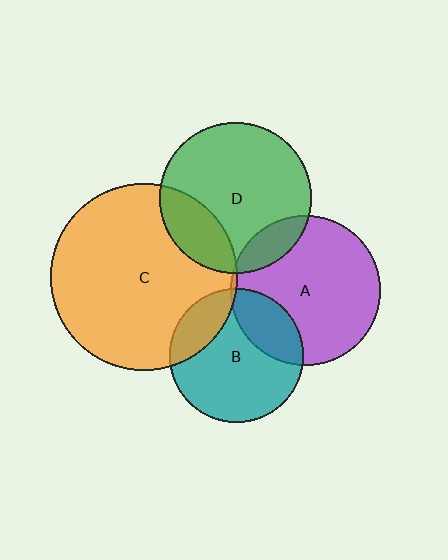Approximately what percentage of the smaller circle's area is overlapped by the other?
Approximately 5%.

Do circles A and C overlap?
Yes.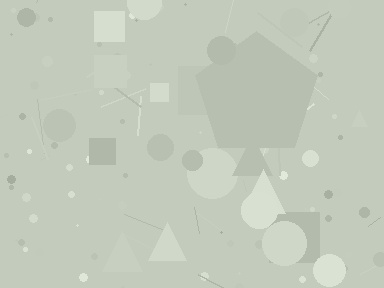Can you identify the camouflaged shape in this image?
The camouflaged shape is a pentagon.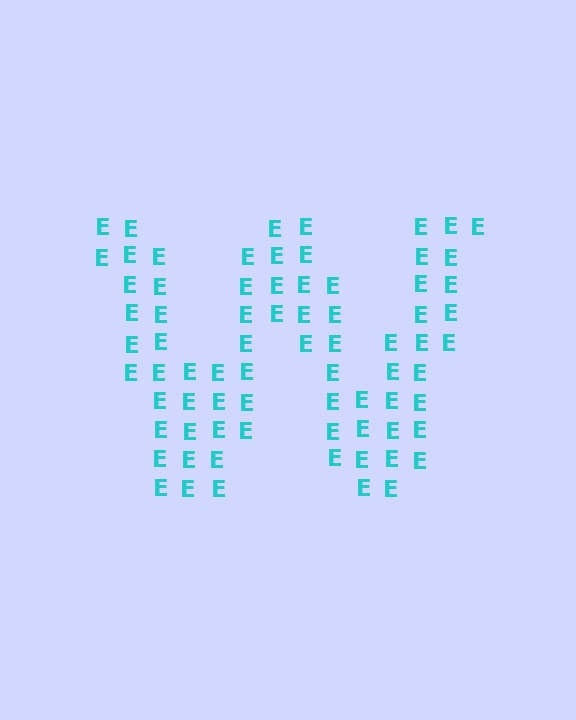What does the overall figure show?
The overall figure shows the letter W.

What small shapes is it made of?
It is made of small letter E's.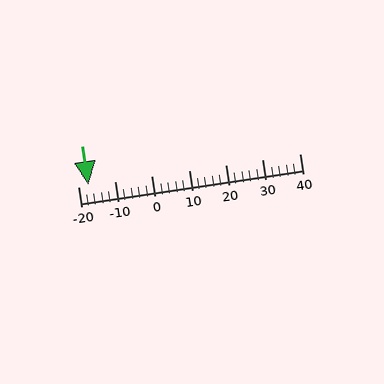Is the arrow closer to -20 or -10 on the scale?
The arrow is closer to -20.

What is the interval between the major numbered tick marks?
The major tick marks are spaced 10 units apart.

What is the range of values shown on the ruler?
The ruler shows values from -20 to 40.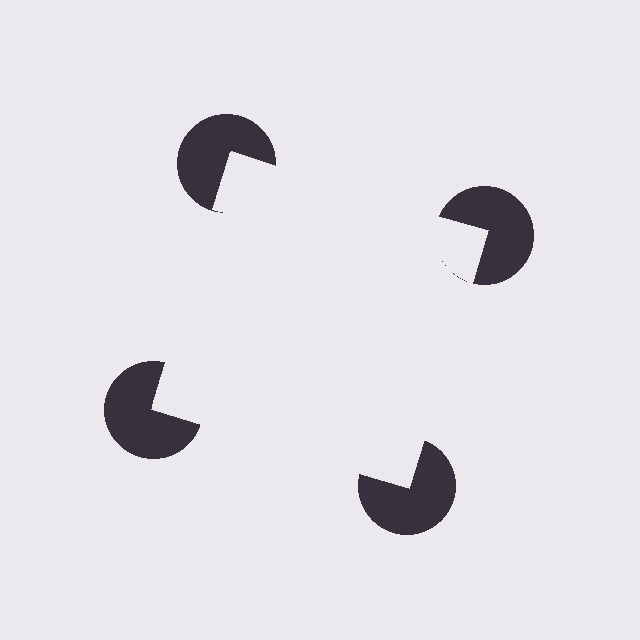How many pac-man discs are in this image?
There are 4 — one at each vertex of the illusory square.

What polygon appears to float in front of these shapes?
An illusory square — its edges are inferred from the aligned wedge cuts in the pac-man discs, not physically drawn.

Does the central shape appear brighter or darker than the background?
It typically appears slightly brighter than the background, even though no actual brightness change is drawn.